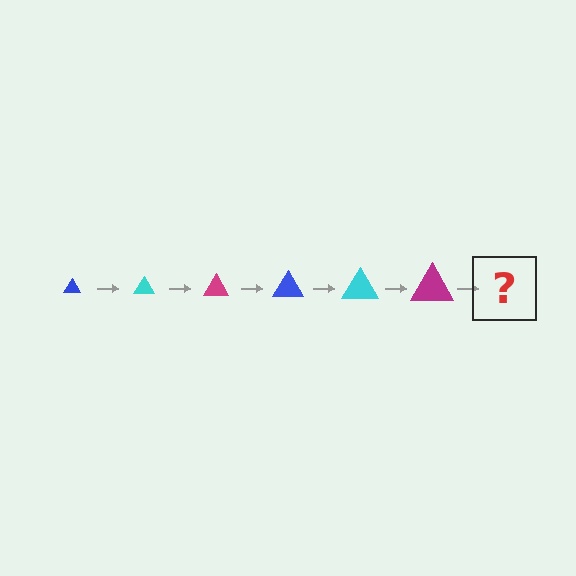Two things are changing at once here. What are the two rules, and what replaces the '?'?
The two rules are that the triangle grows larger each step and the color cycles through blue, cyan, and magenta. The '?' should be a blue triangle, larger than the previous one.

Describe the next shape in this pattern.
It should be a blue triangle, larger than the previous one.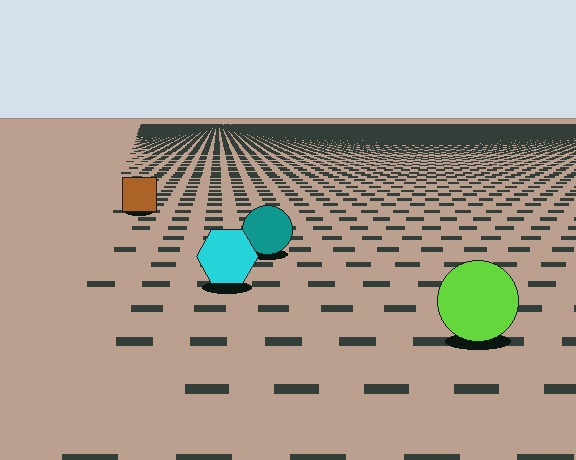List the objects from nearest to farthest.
From nearest to farthest: the lime circle, the cyan hexagon, the teal circle, the brown square.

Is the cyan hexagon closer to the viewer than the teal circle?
Yes. The cyan hexagon is closer — you can tell from the texture gradient: the ground texture is coarser near it.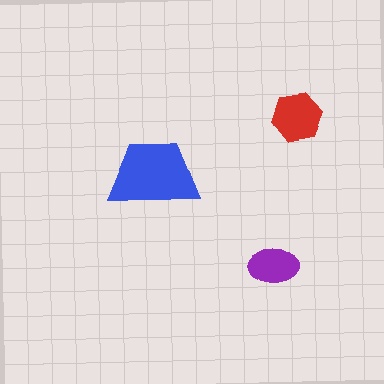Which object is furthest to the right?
The red hexagon is rightmost.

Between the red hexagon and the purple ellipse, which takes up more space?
The red hexagon.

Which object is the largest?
The blue trapezoid.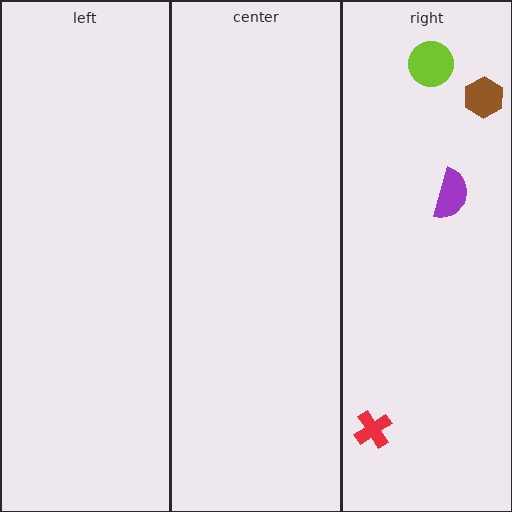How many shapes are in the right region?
4.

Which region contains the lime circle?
The right region.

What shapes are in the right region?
The purple semicircle, the brown hexagon, the red cross, the lime circle.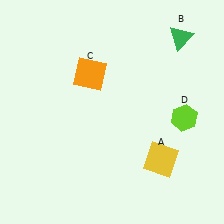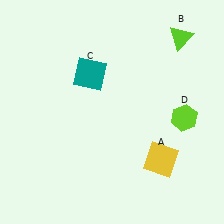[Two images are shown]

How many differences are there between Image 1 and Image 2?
There are 2 differences between the two images.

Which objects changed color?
B changed from green to lime. C changed from orange to teal.